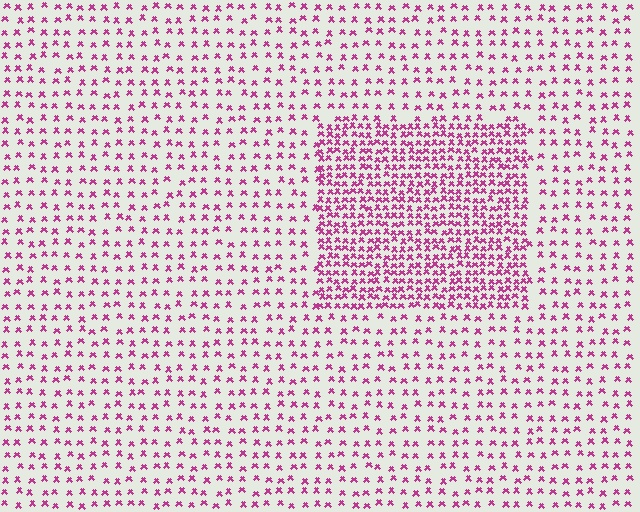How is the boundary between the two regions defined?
The boundary is defined by a change in element density (approximately 2.3x ratio). All elements are the same color, size, and shape.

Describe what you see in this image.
The image contains small magenta elements arranged at two different densities. A rectangle-shaped region is visible where the elements are more densely packed than the surrounding area.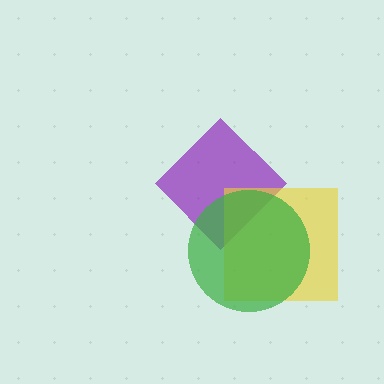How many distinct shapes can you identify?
There are 3 distinct shapes: a purple diamond, a yellow square, a green circle.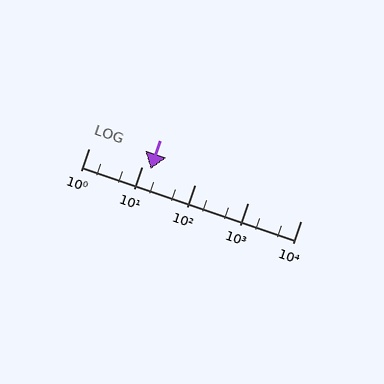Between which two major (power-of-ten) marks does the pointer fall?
The pointer is between 10 and 100.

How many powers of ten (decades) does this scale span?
The scale spans 4 decades, from 1 to 10000.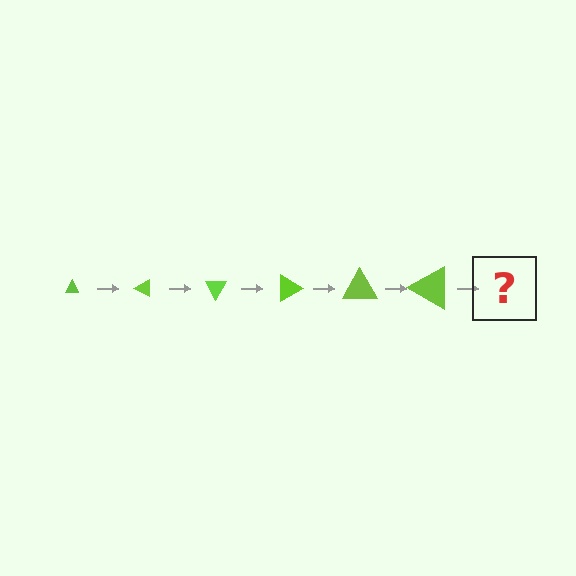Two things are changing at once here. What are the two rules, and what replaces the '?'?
The two rules are that the triangle grows larger each step and it rotates 30 degrees each step. The '?' should be a triangle, larger than the previous one and rotated 180 degrees from the start.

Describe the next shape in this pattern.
It should be a triangle, larger than the previous one and rotated 180 degrees from the start.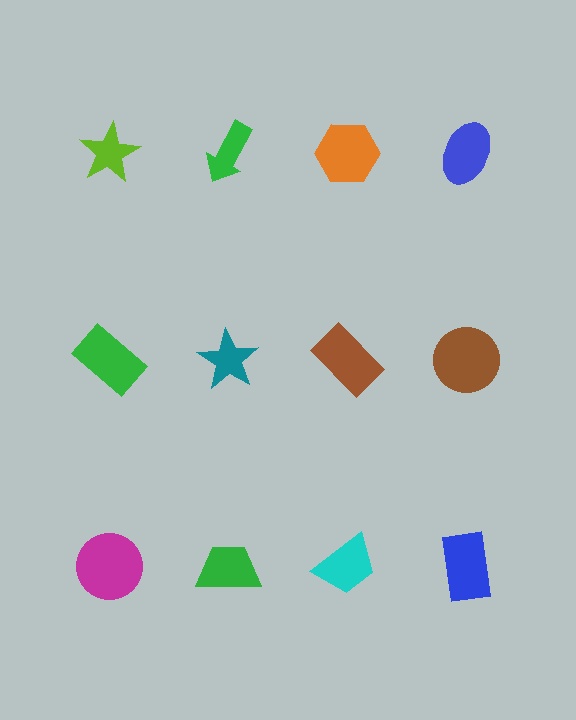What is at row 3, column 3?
A cyan trapezoid.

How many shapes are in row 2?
4 shapes.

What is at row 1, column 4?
A blue ellipse.